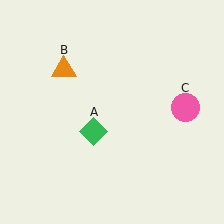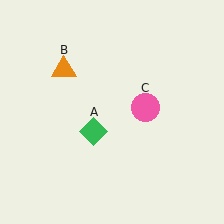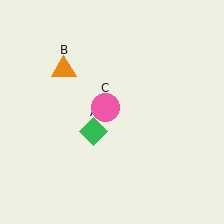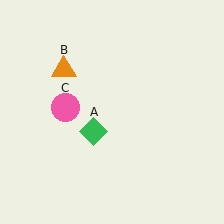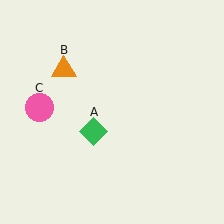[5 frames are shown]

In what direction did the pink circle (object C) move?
The pink circle (object C) moved left.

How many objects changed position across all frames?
1 object changed position: pink circle (object C).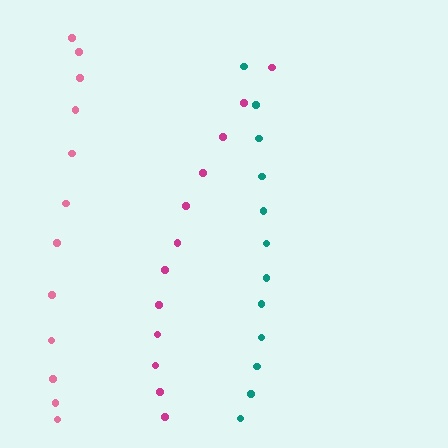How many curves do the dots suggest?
There are 3 distinct paths.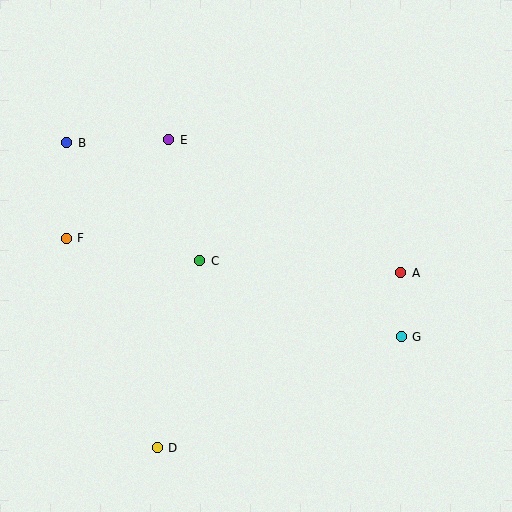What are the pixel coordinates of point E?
Point E is at (169, 140).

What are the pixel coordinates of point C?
Point C is at (200, 261).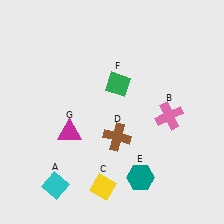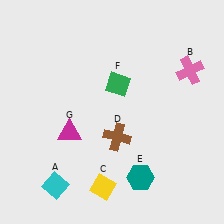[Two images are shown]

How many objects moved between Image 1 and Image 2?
1 object moved between the two images.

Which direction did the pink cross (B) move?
The pink cross (B) moved up.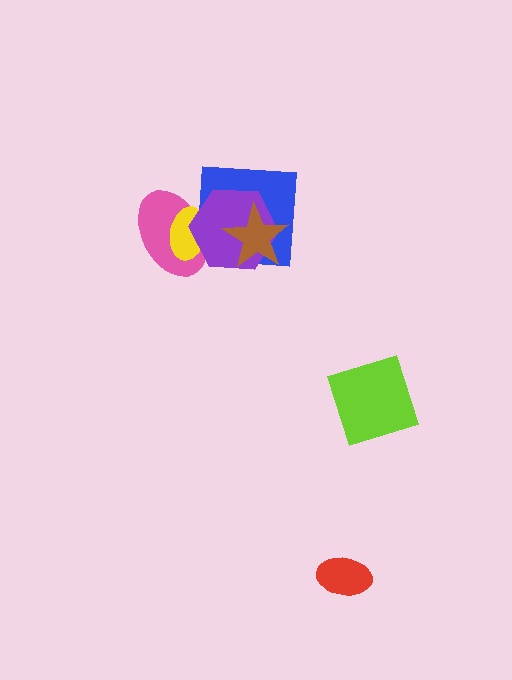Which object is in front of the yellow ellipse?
The purple hexagon is in front of the yellow ellipse.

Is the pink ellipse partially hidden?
Yes, it is partially covered by another shape.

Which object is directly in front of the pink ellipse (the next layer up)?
The yellow ellipse is directly in front of the pink ellipse.